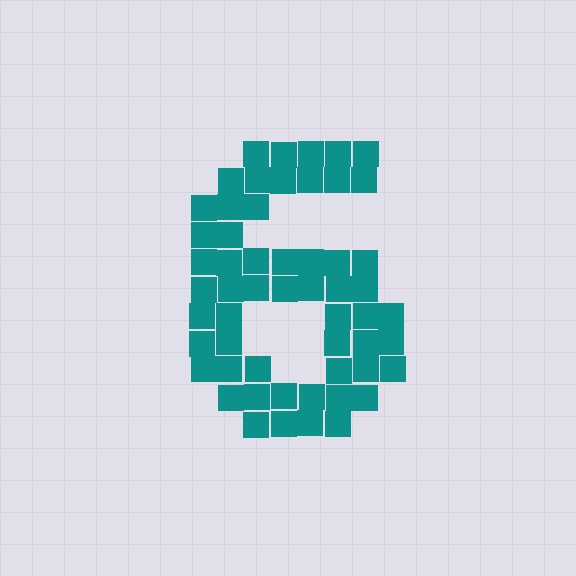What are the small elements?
The small elements are squares.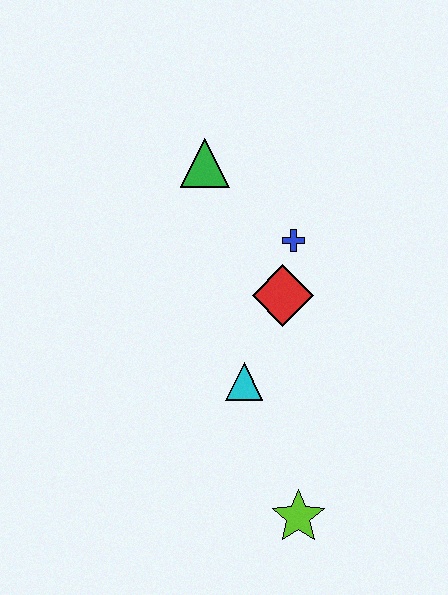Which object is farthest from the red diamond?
The lime star is farthest from the red diamond.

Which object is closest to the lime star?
The cyan triangle is closest to the lime star.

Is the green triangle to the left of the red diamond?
Yes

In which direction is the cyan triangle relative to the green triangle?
The cyan triangle is below the green triangle.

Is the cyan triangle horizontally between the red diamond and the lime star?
No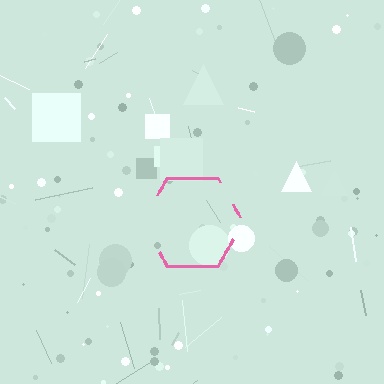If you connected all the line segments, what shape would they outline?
They would outline a hexagon.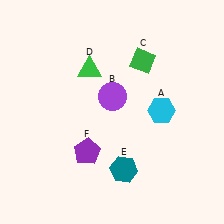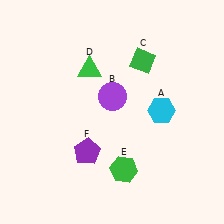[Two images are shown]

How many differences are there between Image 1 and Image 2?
There is 1 difference between the two images.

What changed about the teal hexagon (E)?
In Image 1, E is teal. In Image 2, it changed to green.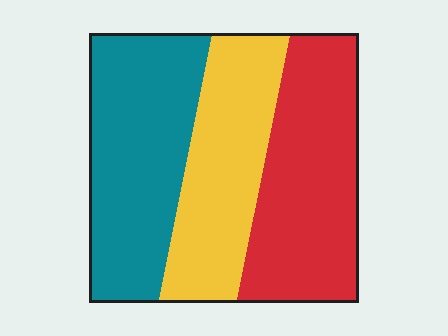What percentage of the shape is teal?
Teal covers 36% of the shape.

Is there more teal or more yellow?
Teal.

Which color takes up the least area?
Yellow, at roughly 30%.